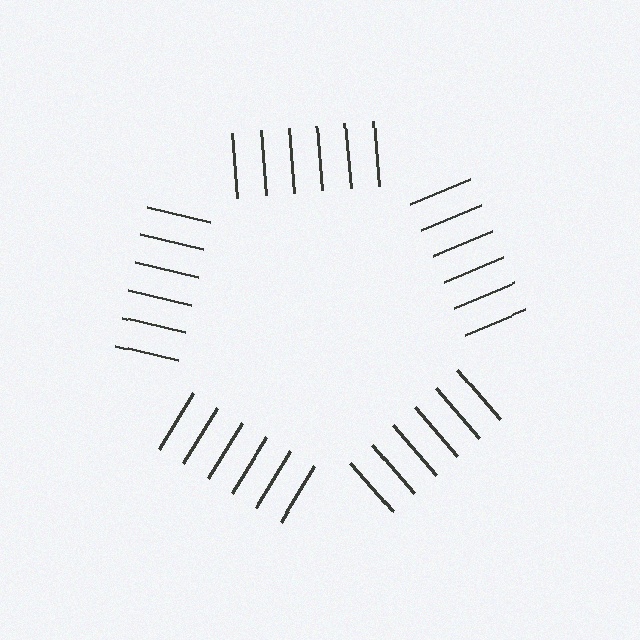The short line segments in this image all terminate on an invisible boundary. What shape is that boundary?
An illusory pentagon — the line segments terminate on its edges but no continuous stroke is drawn.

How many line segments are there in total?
30 — 6 along each of the 5 edges.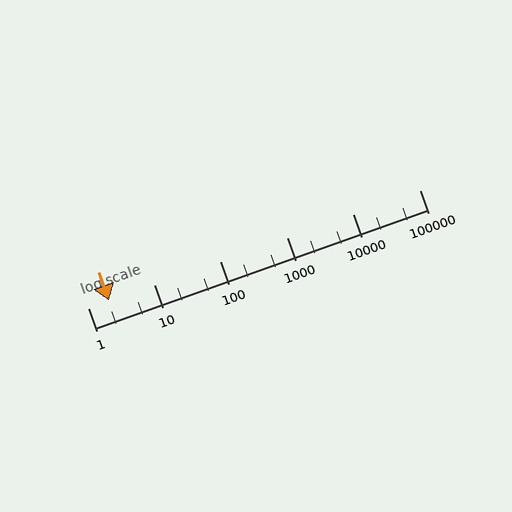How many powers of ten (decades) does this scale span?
The scale spans 5 decades, from 1 to 100000.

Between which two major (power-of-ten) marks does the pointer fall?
The pointer is between 1 and 10.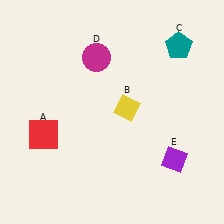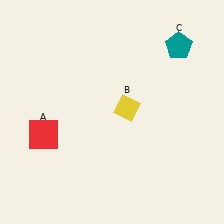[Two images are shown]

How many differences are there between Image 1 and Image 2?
There are 2 differences between the two images.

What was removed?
The purple diamond (E), the magenta circle (D) were removed in Image 2.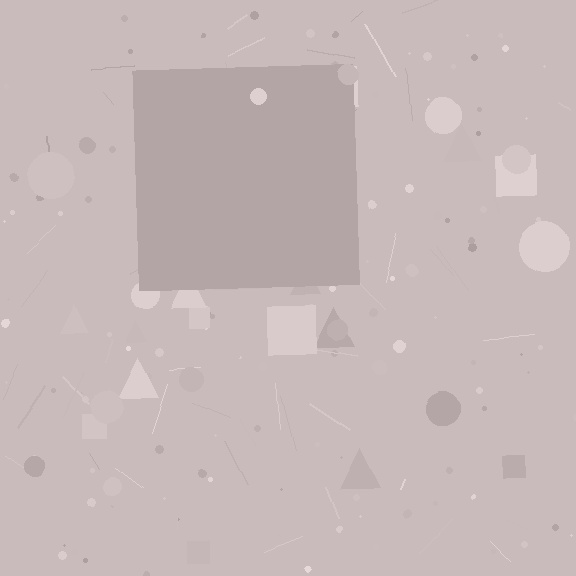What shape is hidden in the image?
A square is hidden in the image.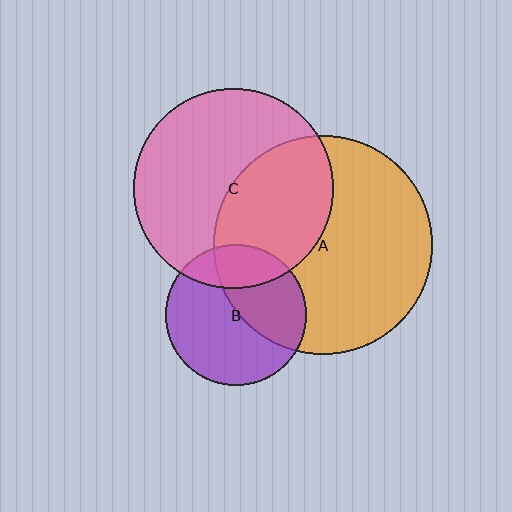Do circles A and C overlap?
Yes.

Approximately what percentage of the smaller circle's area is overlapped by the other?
Approximately 40%.